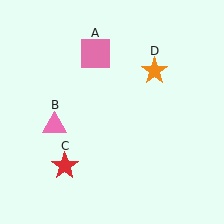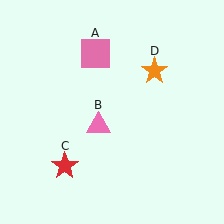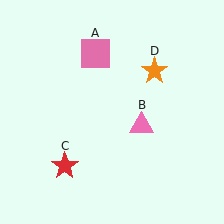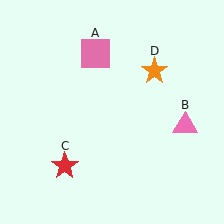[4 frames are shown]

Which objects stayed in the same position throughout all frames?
Pink square (object A) and red star (object C) and orange star (object D) remained stationary.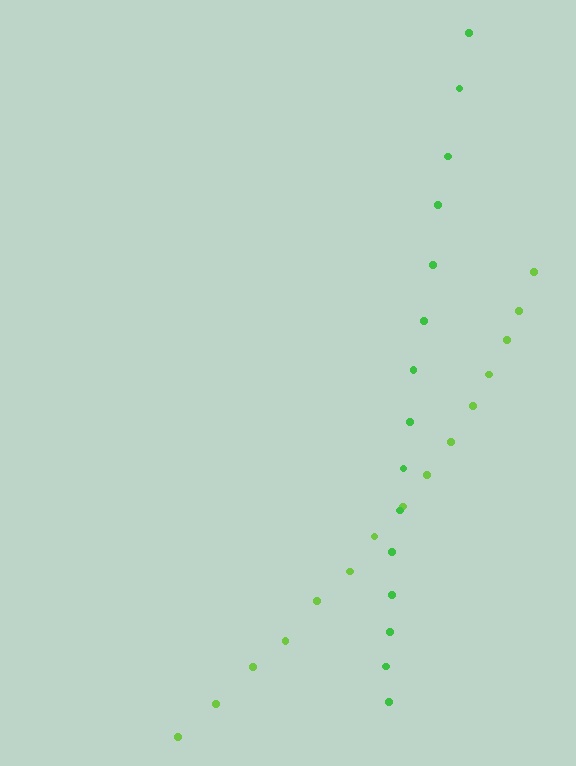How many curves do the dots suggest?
There are 2 distinct paths.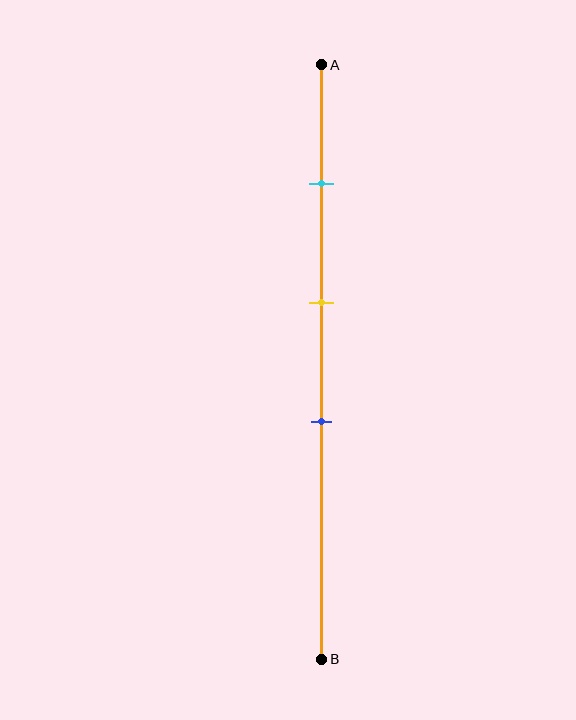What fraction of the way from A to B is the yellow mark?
The yellow mark is approximately 40% (0.4) of the way from A to B.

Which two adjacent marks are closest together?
The yellow and blue marks are the closest adjacent pair.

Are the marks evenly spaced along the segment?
Yes, the marks are approximately evenly spaced.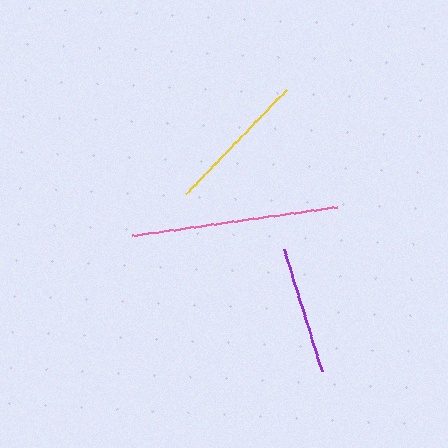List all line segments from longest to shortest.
From longest to shortest: pink, yellow, purple.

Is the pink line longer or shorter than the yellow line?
The pink line is longer than the yellow line.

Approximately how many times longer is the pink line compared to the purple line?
The pink line is approximately 1.6 times the length of the purple line.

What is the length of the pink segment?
The pink segment is approximately 207 pixels long.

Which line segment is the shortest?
The purple line is the shortest at approximately 128 pixels.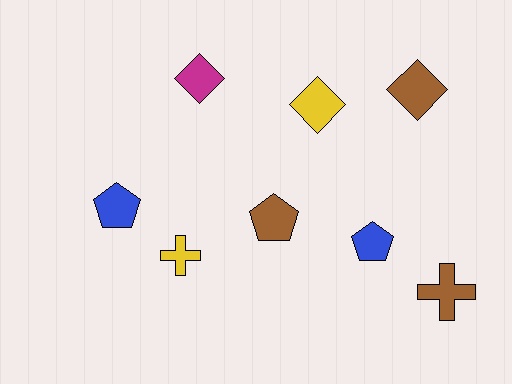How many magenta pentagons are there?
There are no magenta pentagons.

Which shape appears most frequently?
Diamond, with 3 objects.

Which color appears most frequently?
Brown, with 3 objects.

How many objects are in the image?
There are 8 objects.